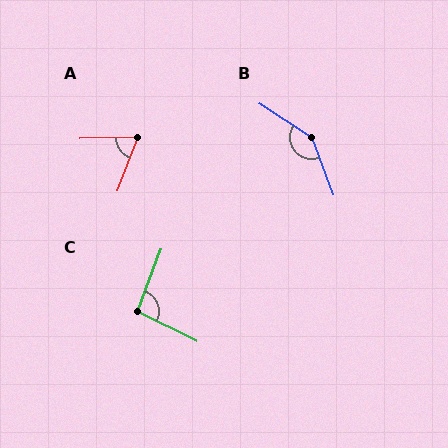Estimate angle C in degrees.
Approximately 96 degrees.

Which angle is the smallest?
A, at approximately 67 degrees.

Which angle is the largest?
B, at approximately 144 degrees.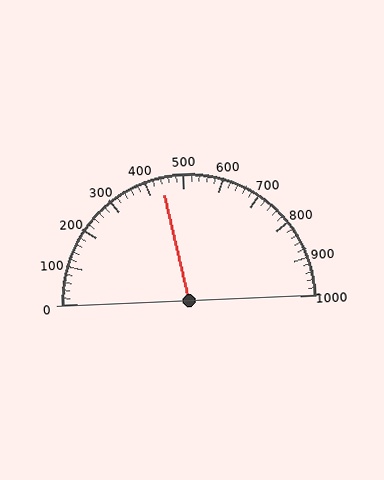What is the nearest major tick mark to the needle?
The nearest major tick mark is 400.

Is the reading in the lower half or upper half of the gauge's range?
The reading is in the lower half of the range (0 to 1000).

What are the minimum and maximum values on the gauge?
The gauge ranges from 0 to 1000.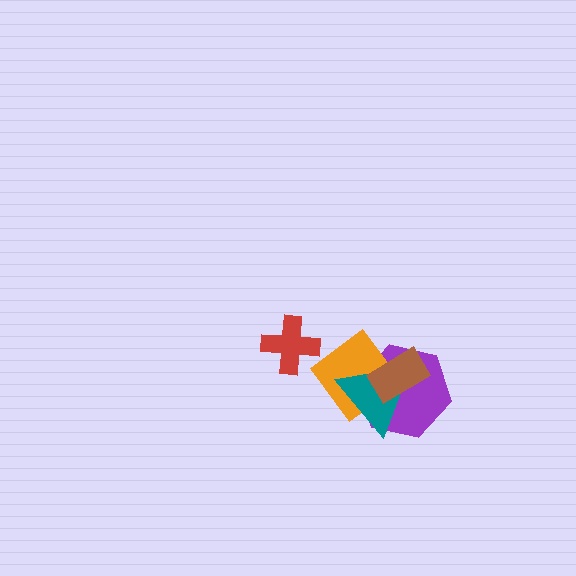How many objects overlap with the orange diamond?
3 objects overlap with the orange diamond.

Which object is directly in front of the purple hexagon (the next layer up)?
The orange diamond is directly in front of the purple hexagon.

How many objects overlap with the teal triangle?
3 objects overlap with the teal triangle.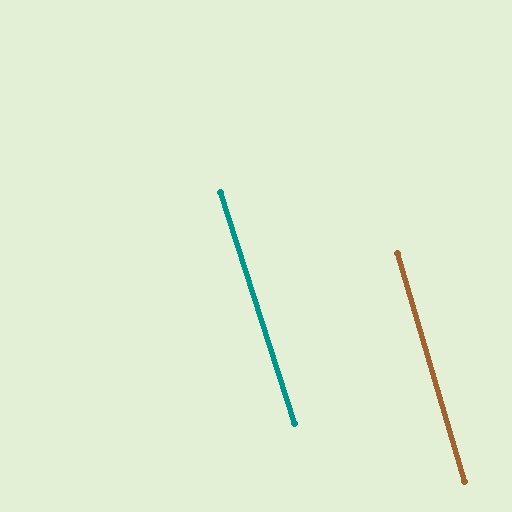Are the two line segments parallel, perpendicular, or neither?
Parallel — their directions differ by only 1.4°.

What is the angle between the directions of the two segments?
Approximately 1 degree.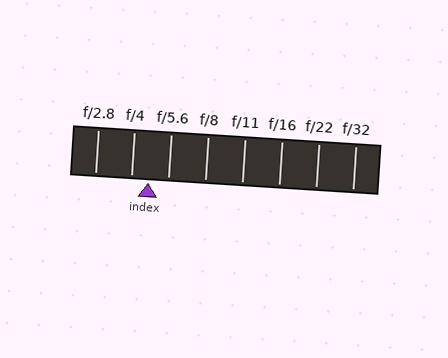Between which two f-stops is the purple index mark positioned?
The index mark is between f/4 and f/5.6.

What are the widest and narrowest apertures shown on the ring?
The widest aperture shown is f/2.8 and the narrowest is f/32.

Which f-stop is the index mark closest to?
The index mark is closest to f/4.